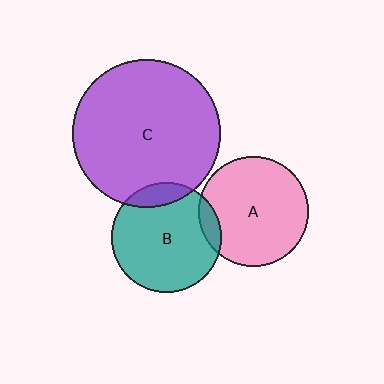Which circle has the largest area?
Circle C (purple).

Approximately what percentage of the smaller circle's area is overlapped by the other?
Approximately 10%.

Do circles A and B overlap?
Yes.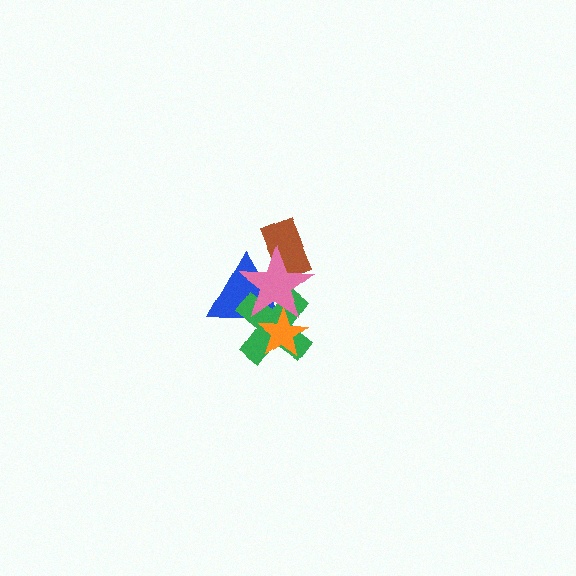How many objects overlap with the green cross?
3 objects overlap with the green cross.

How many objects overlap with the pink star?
4 objects overlap with the pink star.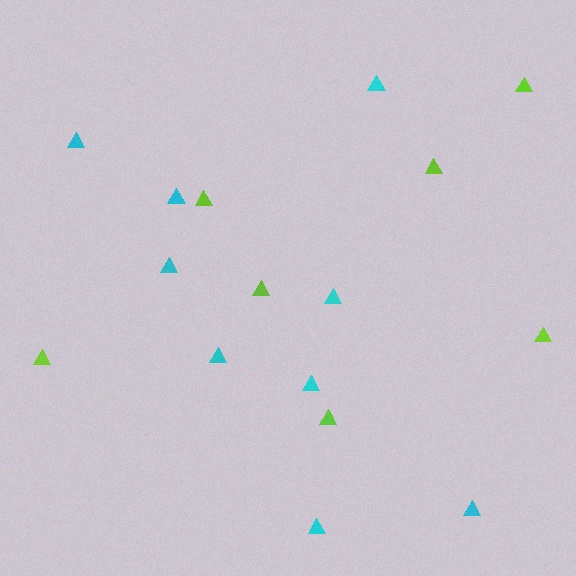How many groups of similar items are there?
There are 2 groups: one group of lime triangles (7) and one group of cyan triangles (9).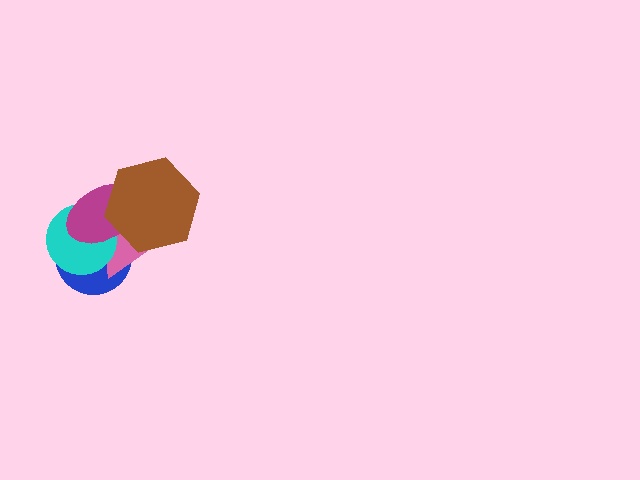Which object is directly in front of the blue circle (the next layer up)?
The pink triangle is directly in front of the blue circle.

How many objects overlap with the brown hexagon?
3 objects overlap with the brown hexagon.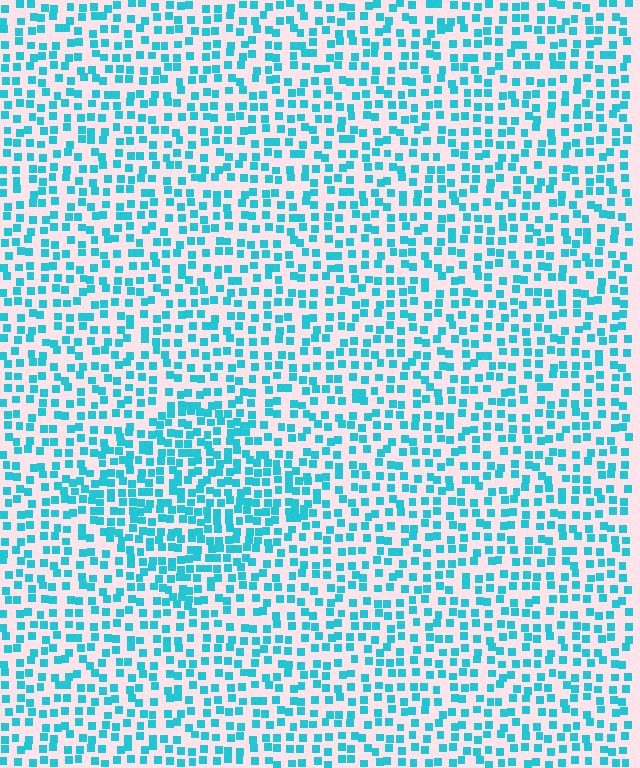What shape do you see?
I see a diamond.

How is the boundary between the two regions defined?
The boundary is defined by a change in element density (approximately 1.6x ratio). All elements are the same color, size, and shape.